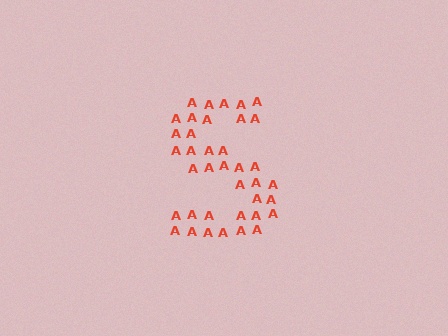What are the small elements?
The small elements are letter A's.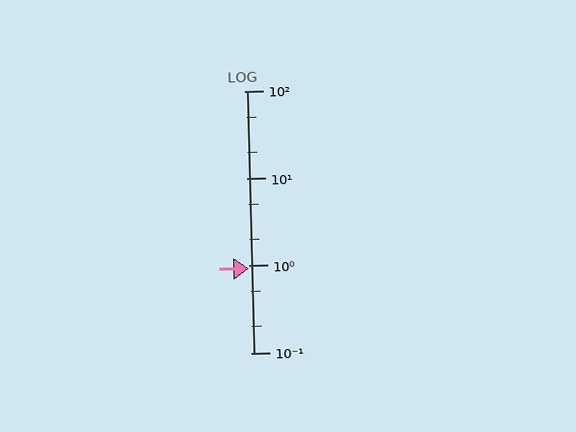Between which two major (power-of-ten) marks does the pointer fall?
The pointer is between 0.1 and 1.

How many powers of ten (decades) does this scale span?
The scale spans 3 decades, from 0.1 to 100.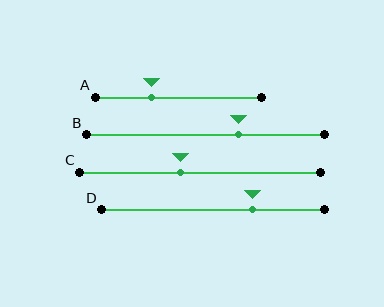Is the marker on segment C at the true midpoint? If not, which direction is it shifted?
No, the marker on segment C is shifted to the left by about 8% of the segment length.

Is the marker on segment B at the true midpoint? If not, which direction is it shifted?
No, the marker on segment B is shifted to the right by about 14% of the segment length.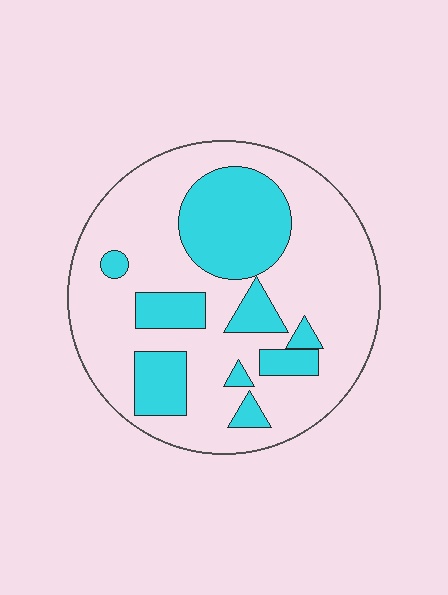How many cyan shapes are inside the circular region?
9.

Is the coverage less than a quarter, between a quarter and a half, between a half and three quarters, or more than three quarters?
Between a quarter and a half.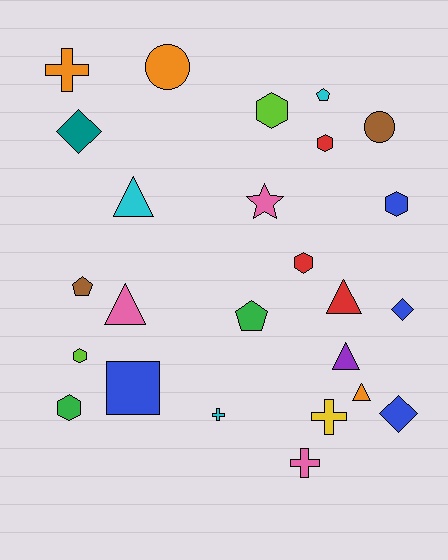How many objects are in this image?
There are 25 objects.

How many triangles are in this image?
There are 5 triangles.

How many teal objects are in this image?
There is 1 teal object.